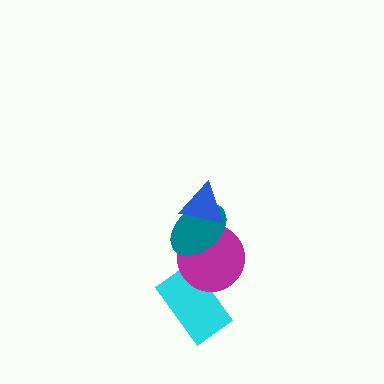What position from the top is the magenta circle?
The magenta circle is 3rd from the top.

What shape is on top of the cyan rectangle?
The magenta circle is on top of the cyan rectangle.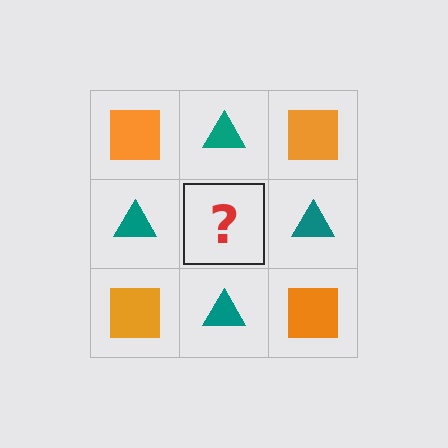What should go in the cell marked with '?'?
The missing cell should contain an orange square.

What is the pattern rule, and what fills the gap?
The rule is that it alternates orange square and teal triangle in a checkerboard pattern. The gap should be filled with an orange square.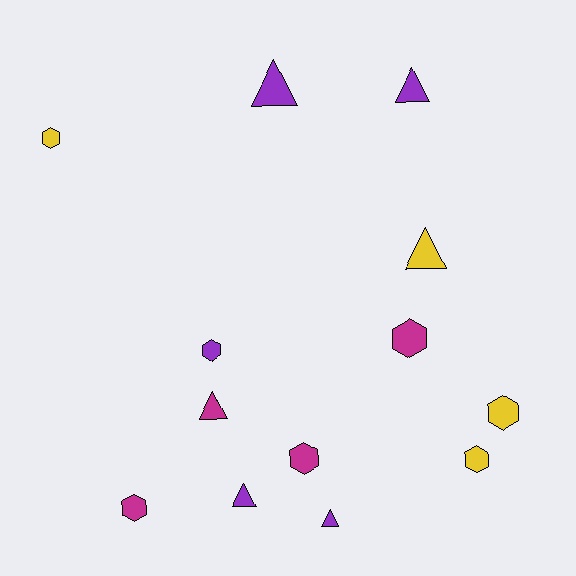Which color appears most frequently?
Purple, with 5 objects.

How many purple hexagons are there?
There is 1 purple hexagon.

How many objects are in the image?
There are 13 objects.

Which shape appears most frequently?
Hexagon, with 7 objects.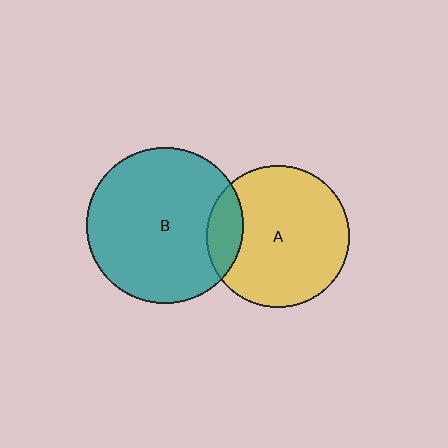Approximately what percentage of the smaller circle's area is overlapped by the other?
Approximately 15%.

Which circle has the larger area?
Circle B (teal).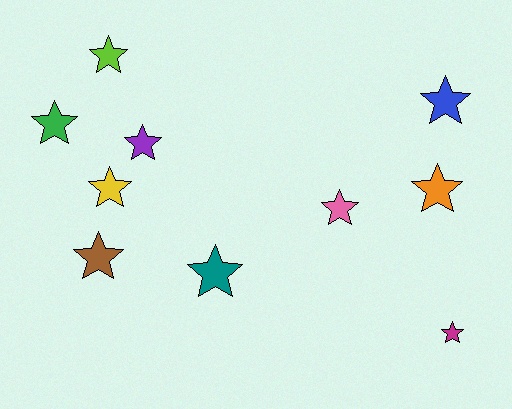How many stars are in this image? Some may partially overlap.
There are 10 stars.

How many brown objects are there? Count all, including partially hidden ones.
There is 1 brown object.